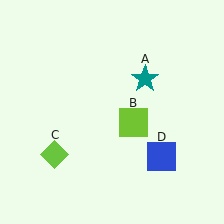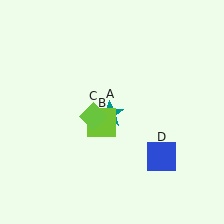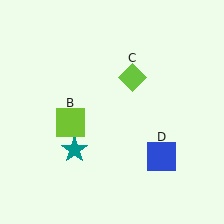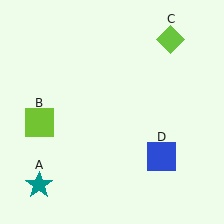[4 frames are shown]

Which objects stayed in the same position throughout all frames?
Blue square (object D) remained stationary.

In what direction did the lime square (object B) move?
The lime square (object B) moved left.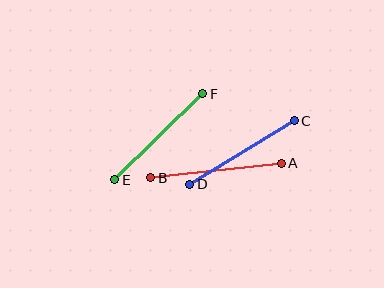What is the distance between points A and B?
The distance is approximately 131 pixels.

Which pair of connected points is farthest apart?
Points A and B are farthest apart.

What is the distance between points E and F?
The distance is approximately 123 pixels.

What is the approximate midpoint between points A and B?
The midpoint is at approximately (216, 170) pixels.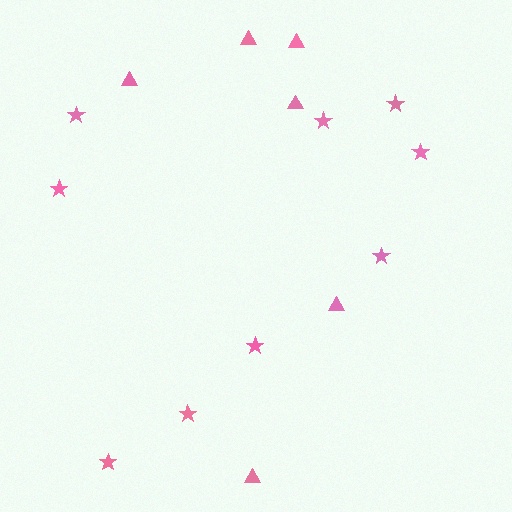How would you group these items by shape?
There are 2 groups: one group of triangles (6) and one group of stars (9).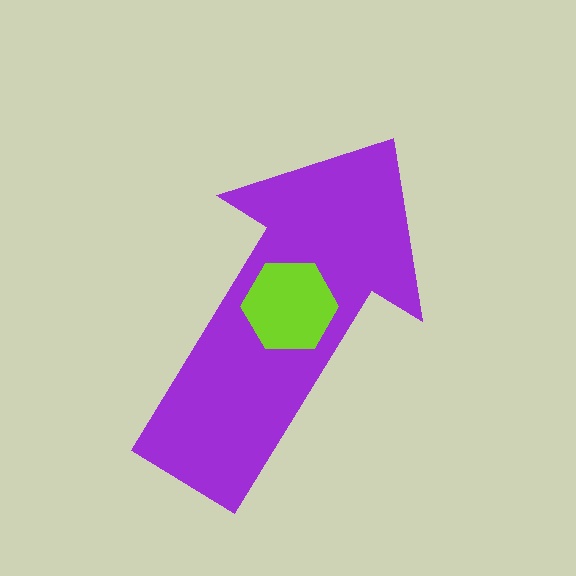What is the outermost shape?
The purple arrow.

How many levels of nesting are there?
2.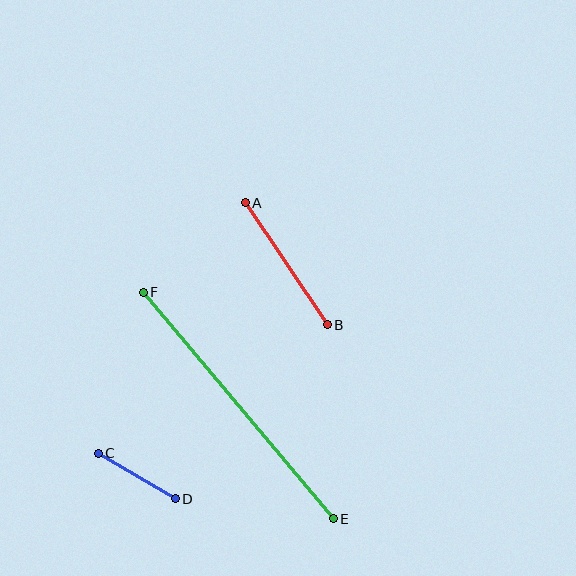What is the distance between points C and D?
The distance is approximately 89 pixels.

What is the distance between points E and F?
The distance is approximately 296 pixels.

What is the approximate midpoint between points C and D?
The midpoint is at approximately (137, 476) pixels.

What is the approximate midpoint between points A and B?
The midpoint is at approximately (286, 264) pixels.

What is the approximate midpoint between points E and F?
The midpoint is at approximately (238, 406) pixels.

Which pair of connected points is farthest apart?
Points E and F are farthest apart.